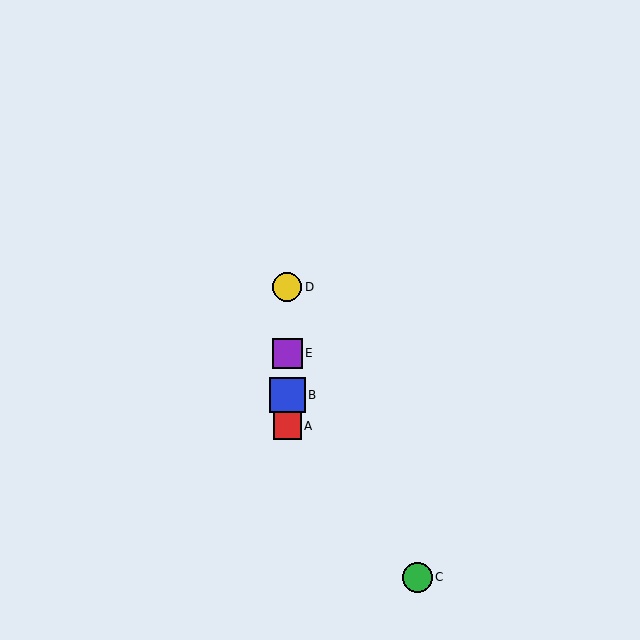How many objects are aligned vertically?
4 objects (A, B, D, E) are aligned vertically.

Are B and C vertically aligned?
No, B is at x≈287 and C is at x≈417.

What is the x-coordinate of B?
Object B is at x≈287.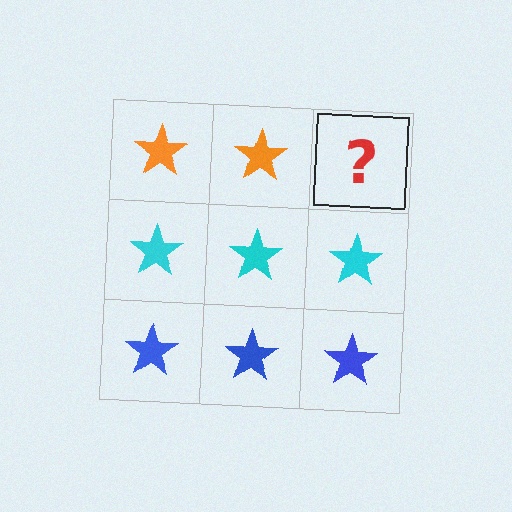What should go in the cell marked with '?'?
The missing cell should contain an orange star.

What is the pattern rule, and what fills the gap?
The rule is that each row has a consistent color. The gap should be filled with an orange star.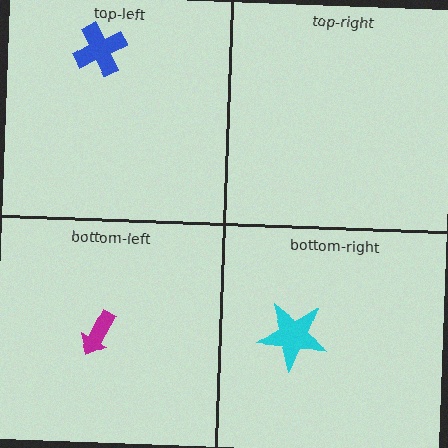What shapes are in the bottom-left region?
The magenta arrow.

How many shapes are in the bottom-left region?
1.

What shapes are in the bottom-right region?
The cyan star.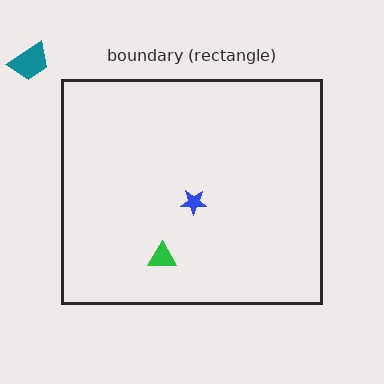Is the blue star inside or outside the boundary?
Inside.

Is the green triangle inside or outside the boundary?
Inside.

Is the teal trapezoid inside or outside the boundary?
Outside.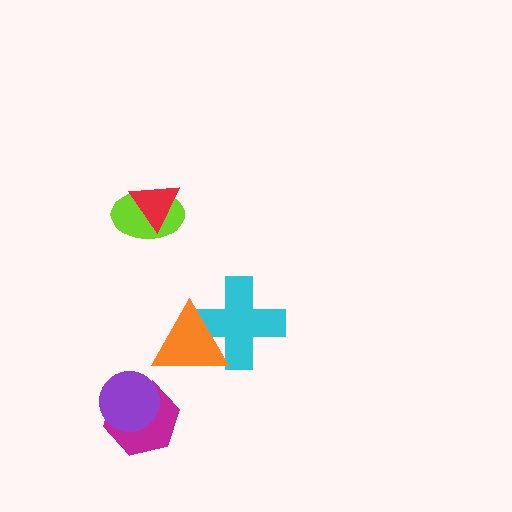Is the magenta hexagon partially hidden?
Yes, it is partially covered by another shape.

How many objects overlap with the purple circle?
1 object overlaps with the purple circle.